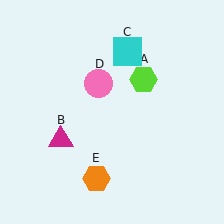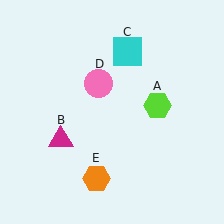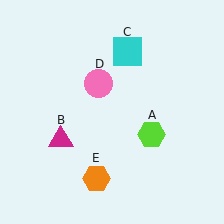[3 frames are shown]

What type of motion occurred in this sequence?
The lime hexagon (object A) rotated clockwise around the center of the scene.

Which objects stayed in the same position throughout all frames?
Magenta triangle (object B) and cyan square (object C) and pink circle (object D) and orange hexagon (object E) remained stationary.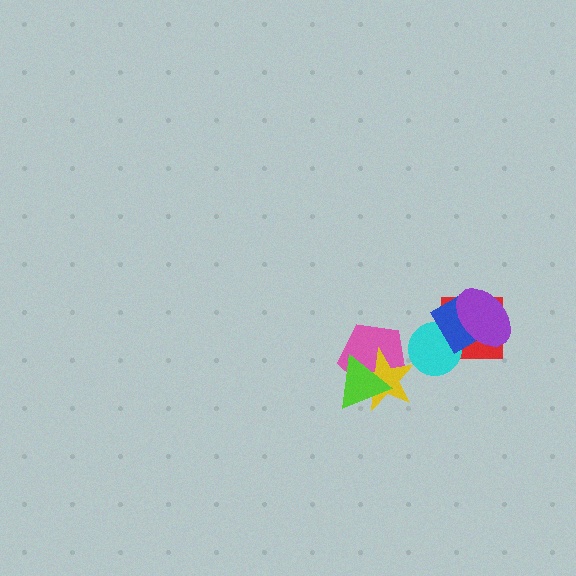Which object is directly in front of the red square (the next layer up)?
The cyan circle is directly in front of the red square.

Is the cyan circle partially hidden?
Yes, it is partially covered by another shape.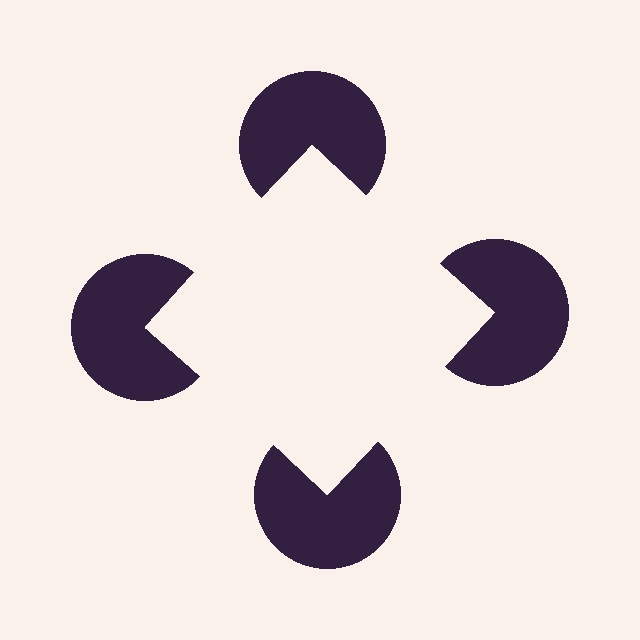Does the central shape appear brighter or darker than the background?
It typically appears slightly brighter than the background, even though no actual brightness change is drawn.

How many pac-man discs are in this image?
There are 4 — one at each vertex of the illusory square.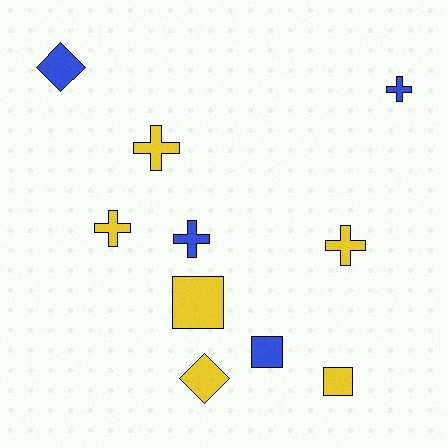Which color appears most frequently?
Yellow, with 6 objects.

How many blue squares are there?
There is 1 blue square.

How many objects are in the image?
There are 10 objects.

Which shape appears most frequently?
Cross, with 5 objects.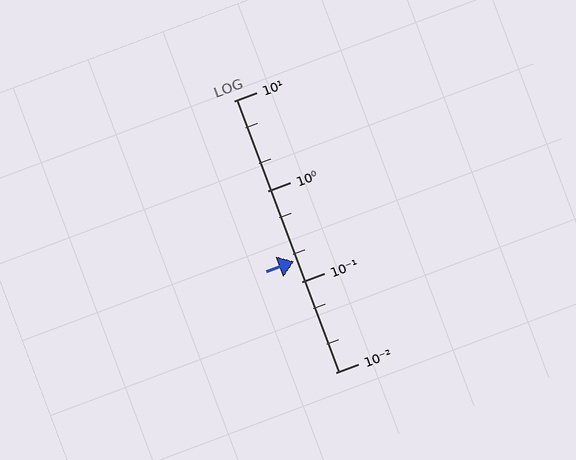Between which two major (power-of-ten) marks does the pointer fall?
The pointer is between 0.1 and 1.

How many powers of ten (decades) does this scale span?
The scale spans 3 decades, from 0.01 to 10.